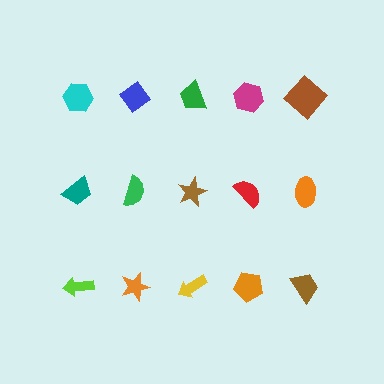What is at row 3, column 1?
A lime arrow.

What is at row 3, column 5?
A brown trapezoid.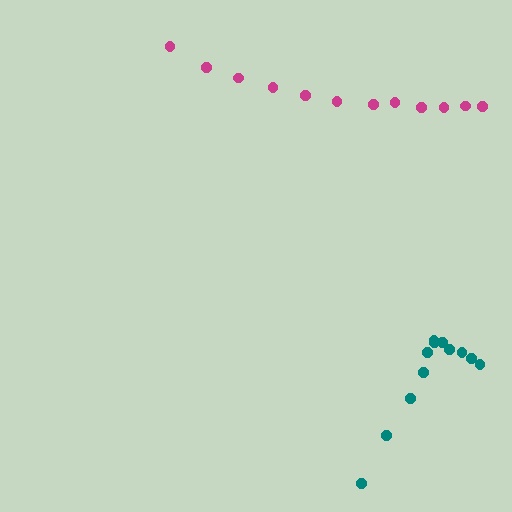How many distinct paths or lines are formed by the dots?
There are 2 distinct paths.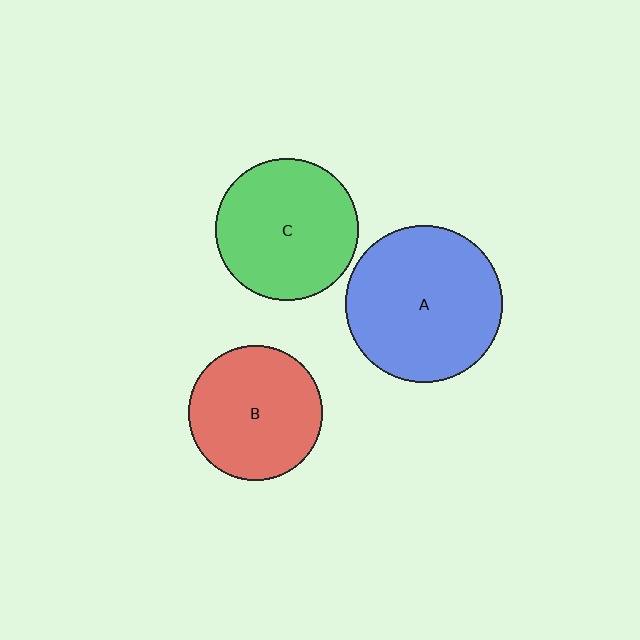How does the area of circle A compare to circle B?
Approximately 1.4 times.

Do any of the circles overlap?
No, none of the circles overlap.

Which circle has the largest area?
Circle A (blue).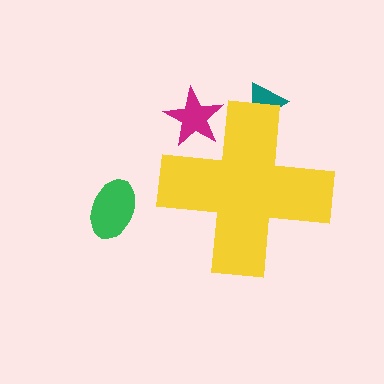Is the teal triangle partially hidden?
Yes, the teal triangle is partially hidden behind the yellow cross.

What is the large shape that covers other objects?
A yellow cross.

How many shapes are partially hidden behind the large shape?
2 shapes are partially hidden.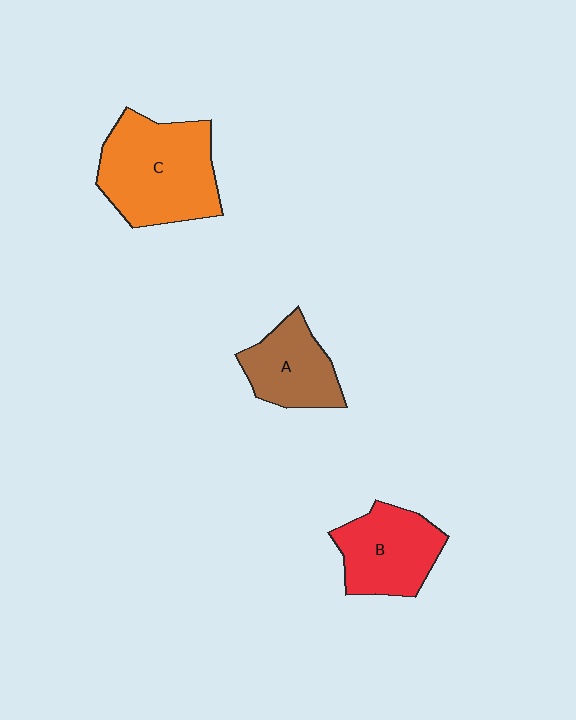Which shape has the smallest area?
Shape A (brown).